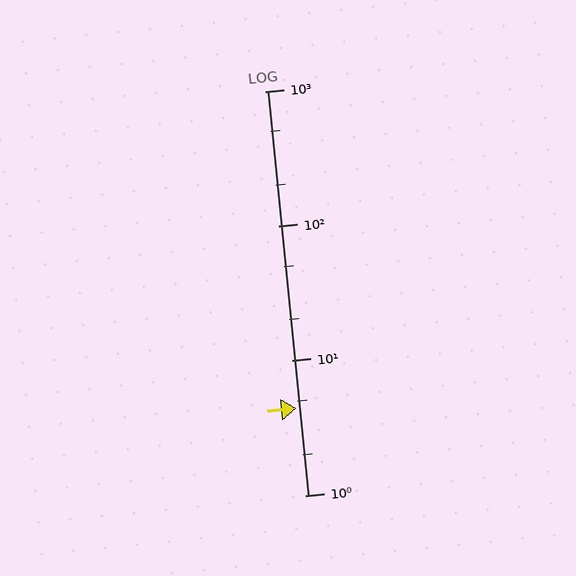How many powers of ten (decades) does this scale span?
The scale spans 3 decades, from 1 to 1000.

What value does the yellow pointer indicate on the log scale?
The pointer indicates approximately 4.4.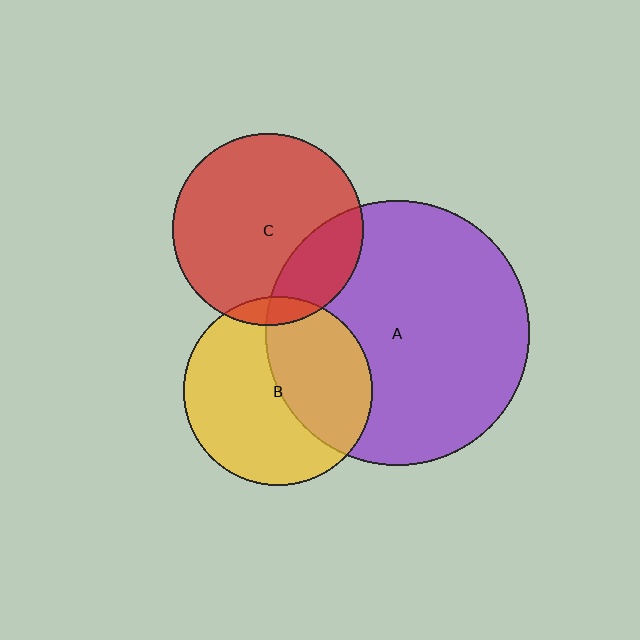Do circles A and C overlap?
Yes.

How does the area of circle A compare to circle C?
Approximately 1.9 times.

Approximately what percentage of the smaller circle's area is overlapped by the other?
Approximately 25%.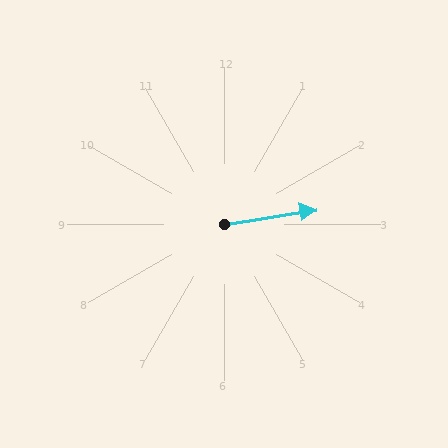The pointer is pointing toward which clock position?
Roughly 3 o'clock.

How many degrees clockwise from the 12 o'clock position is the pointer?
Approximately 81 degrees.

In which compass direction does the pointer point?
East.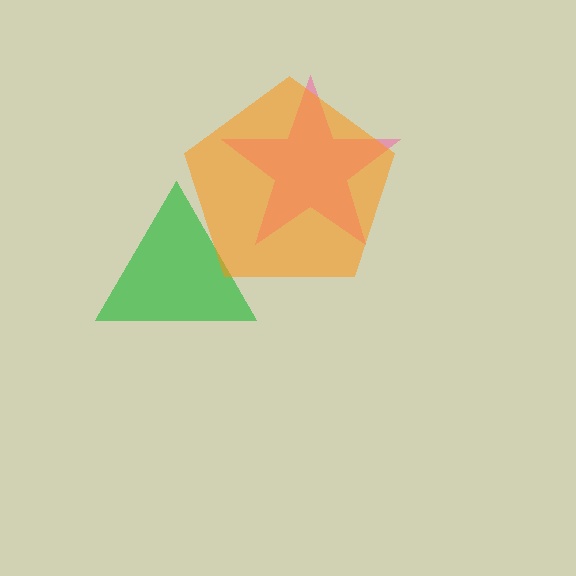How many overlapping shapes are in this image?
There are 3 overlapping shapes in the image.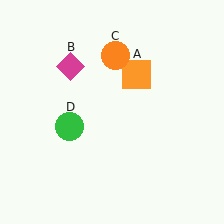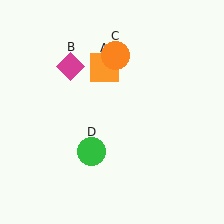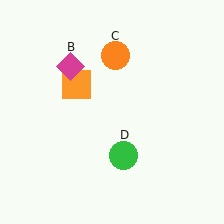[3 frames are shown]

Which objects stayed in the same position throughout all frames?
Magenta diamond (object B) and orange circle (object C) remained stationary.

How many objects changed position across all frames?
2 objects changed position: orange square (object A), green circle (object D).